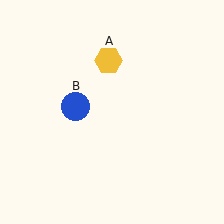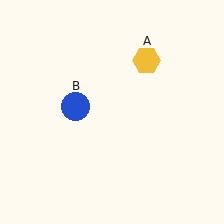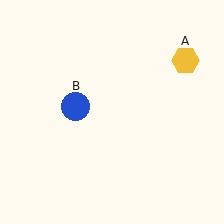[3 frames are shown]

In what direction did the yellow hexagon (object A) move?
The yellow hexagon (object A) moved right.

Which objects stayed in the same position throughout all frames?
Blue circle (object B) remained stationary.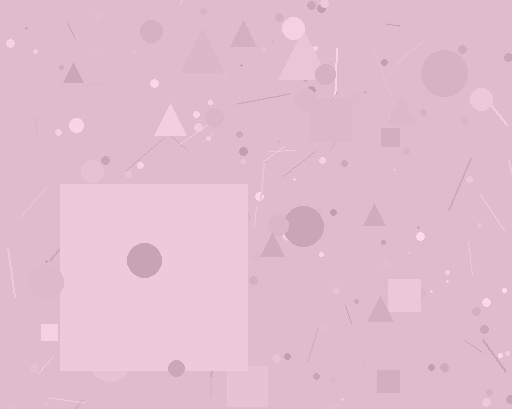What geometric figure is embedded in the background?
A square is embedded in the background.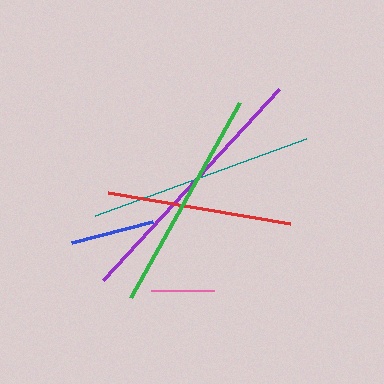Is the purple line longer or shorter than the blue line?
The purple line is longer than the blue line.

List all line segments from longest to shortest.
From longest to shortest: purple, teal, green, red, blue, pink.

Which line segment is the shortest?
The pink line is the shortest at approximately 63 pixels.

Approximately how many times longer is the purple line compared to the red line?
The purple line is approximately 1.4 times the length of the red line.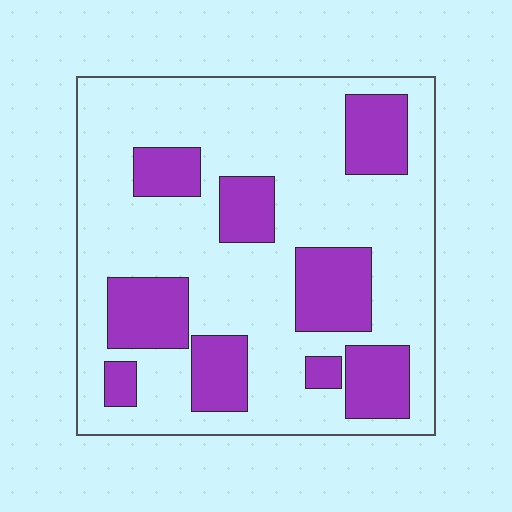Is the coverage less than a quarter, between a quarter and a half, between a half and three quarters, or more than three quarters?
Between a quarter and a half.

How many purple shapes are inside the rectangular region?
9.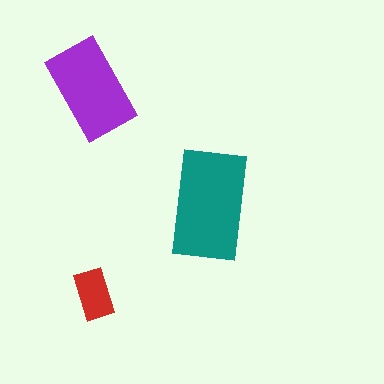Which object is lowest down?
The red rectangle is bottommost.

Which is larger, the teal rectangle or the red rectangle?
The teal one.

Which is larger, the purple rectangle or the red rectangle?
The purple one.